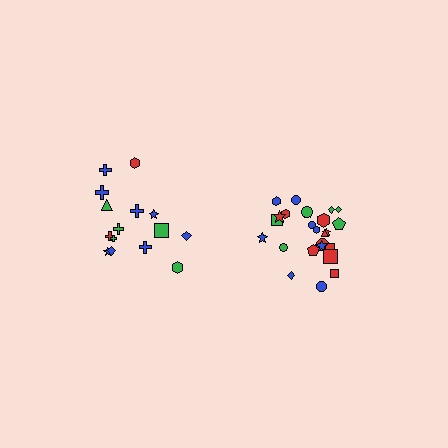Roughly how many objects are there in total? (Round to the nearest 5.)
Roughly 40 objects in total.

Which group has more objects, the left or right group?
The right group.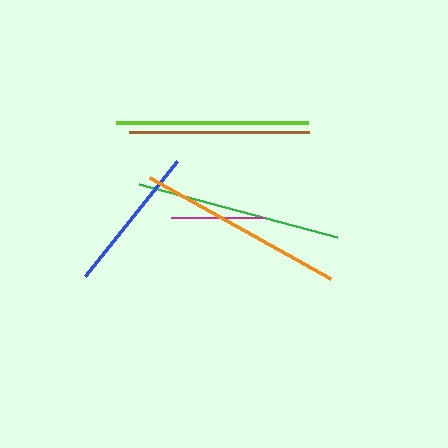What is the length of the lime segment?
The lime segment is approximately 192 pixels long.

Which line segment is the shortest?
The magenta line is the shortest at approximately 93 pixels.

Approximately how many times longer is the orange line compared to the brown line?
The orange line is approximately 1.2 times the length of the brown line.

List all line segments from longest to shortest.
From longest to shortest: orange, green, lime, brown, blue, magenta.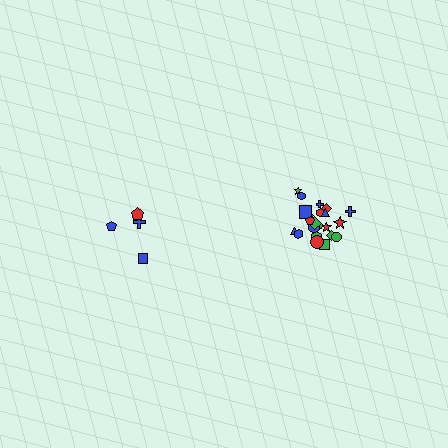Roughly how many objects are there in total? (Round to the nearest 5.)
Roughly 25 objects in total.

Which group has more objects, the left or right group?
The right group.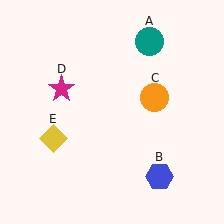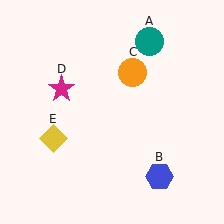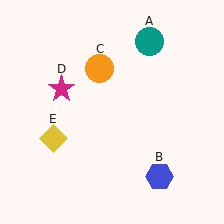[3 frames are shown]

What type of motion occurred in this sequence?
The orange circle (object C) rotated counterclockwise around the center of the scene.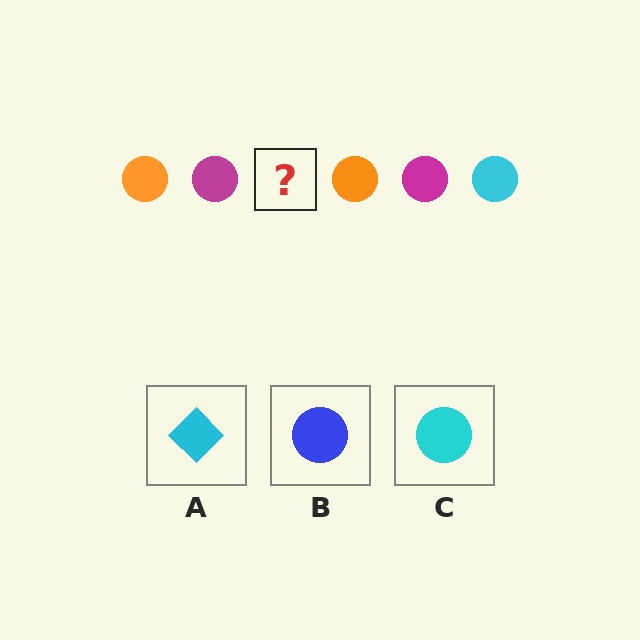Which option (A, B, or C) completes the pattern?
C.